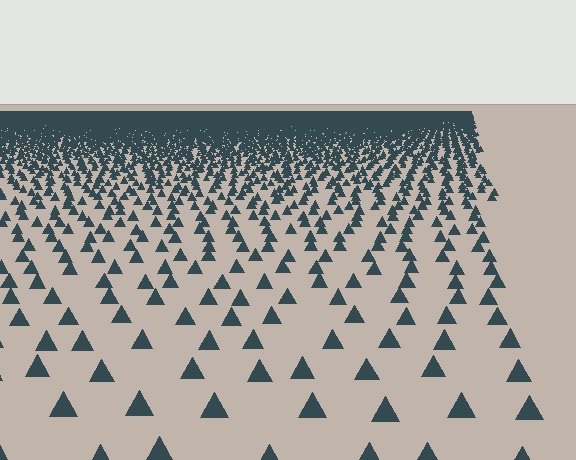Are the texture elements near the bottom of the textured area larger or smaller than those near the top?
Larger. Near the bottom, elements are closer to the viewer and appear at a bigger on-screen size.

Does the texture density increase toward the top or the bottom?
Density increases toward the top.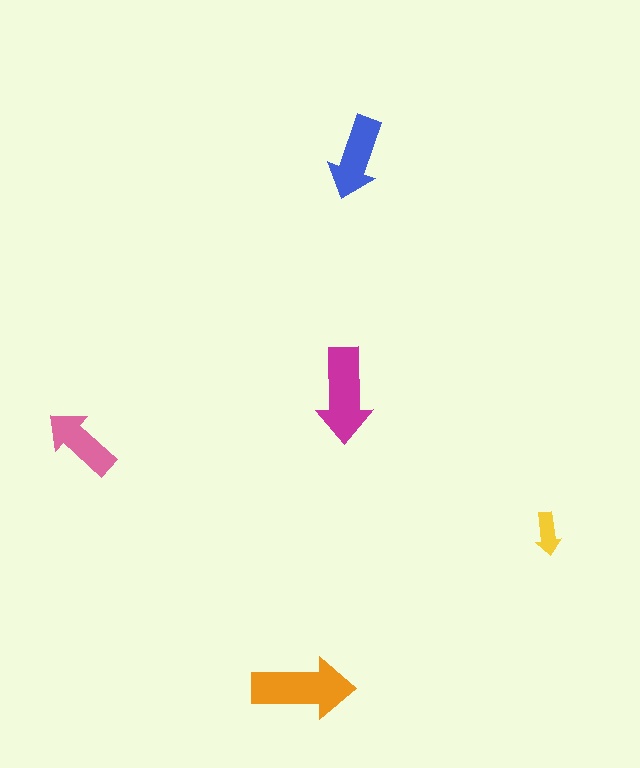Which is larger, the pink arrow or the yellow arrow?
The pink one.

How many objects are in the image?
There are 5 objects in the image.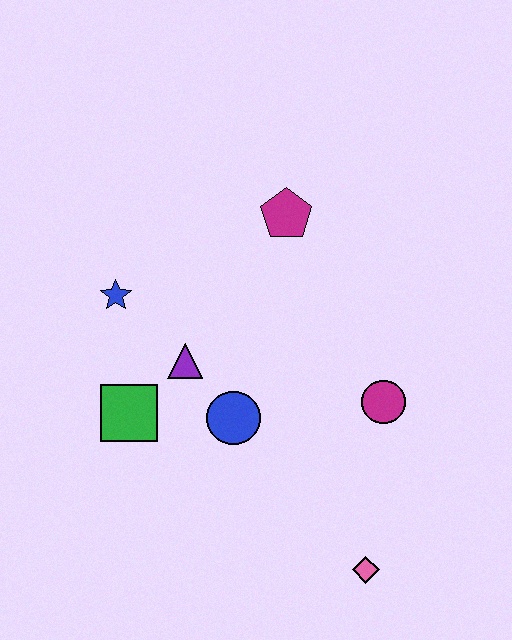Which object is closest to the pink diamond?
The magenta circle is closest to the pink diamond.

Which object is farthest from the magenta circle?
The blue star is farthest from the magenta circle.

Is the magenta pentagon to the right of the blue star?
Yes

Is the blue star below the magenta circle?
No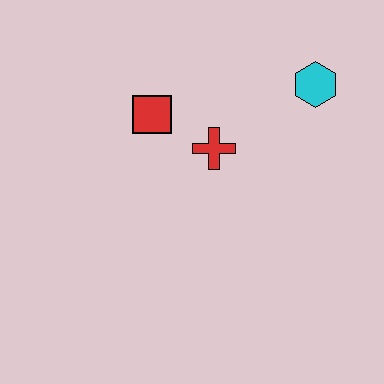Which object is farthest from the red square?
The cyan hexagon is farthest from the red square.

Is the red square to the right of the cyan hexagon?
No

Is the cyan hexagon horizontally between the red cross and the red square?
No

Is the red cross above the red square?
No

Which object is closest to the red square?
The red cross is closest to the red square.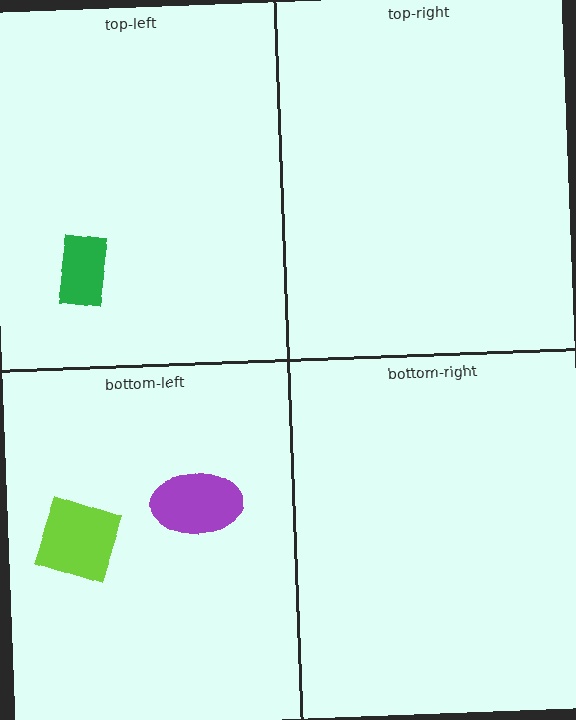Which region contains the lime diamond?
The bottom-left region.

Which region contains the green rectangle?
The top-left region.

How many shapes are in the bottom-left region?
2.